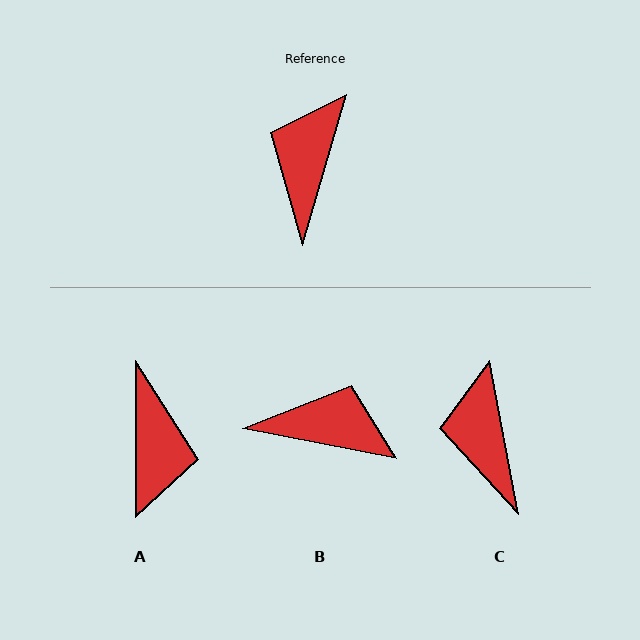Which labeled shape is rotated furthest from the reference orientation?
A, about 164 degrees away.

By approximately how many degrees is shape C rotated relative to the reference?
Approximately 27 degrees counter-clockwise.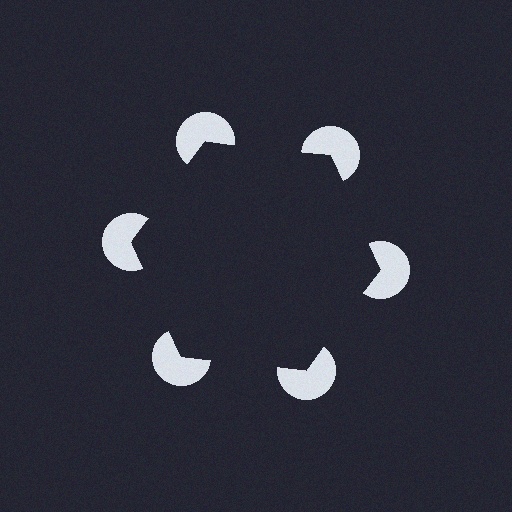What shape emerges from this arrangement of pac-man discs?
An illusory hexagon — its edges are inferred from the aligned wedge cuts in the pac-man discs, not physically drawn.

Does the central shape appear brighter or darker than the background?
It typically appears slightly darker than the background, even though no actual brightness change is drawn.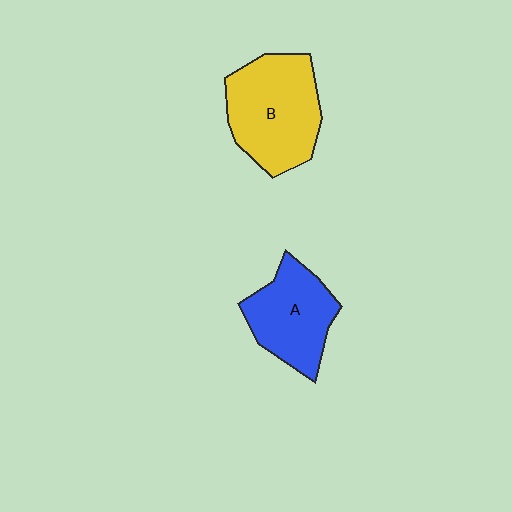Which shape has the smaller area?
Shape A (blue).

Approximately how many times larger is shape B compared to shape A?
Approximately 1.3 times.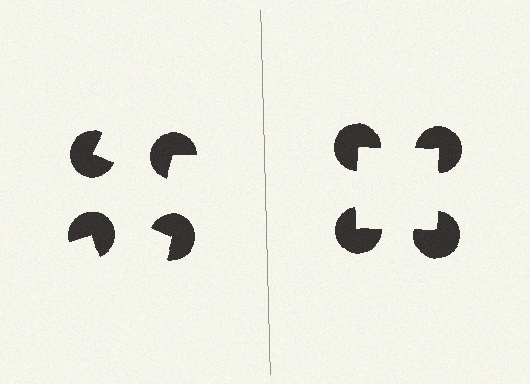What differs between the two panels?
The pac-man discs are positioned identically on both sides; only the wedge orientations differ. On the right they align to a square; on the left they are misaligned.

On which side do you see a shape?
An illusory square appears on the right side. On the left side the wedge cuts are rotated, so no coherent shape forms.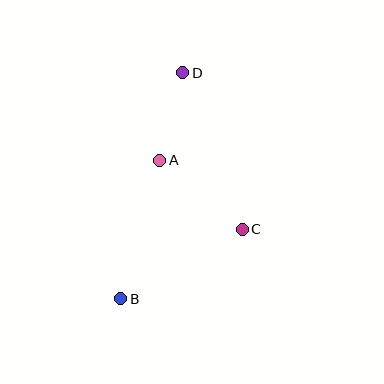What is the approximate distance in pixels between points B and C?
The distance between B and C is approximately 140 pixels.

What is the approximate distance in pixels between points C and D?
The distance between C and D is approximately 167 pixels.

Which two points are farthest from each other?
Points B and D are farthest from each other.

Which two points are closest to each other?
Points A and D are closest to each other.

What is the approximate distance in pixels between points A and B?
The distance between A and B is approximately 144 pixels.